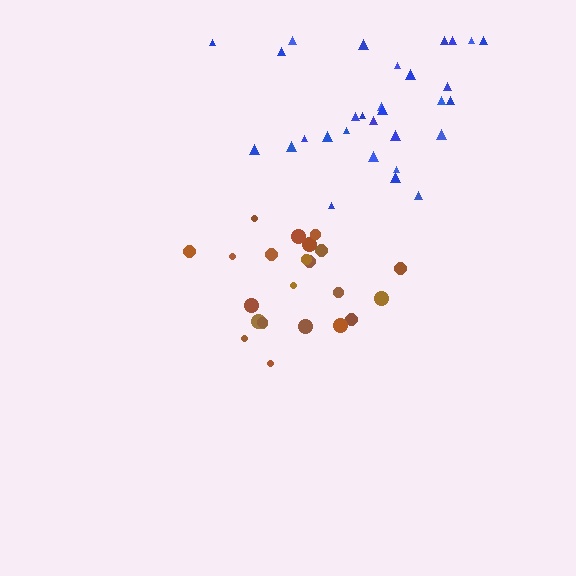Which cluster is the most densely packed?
Brown.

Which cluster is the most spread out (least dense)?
Blue.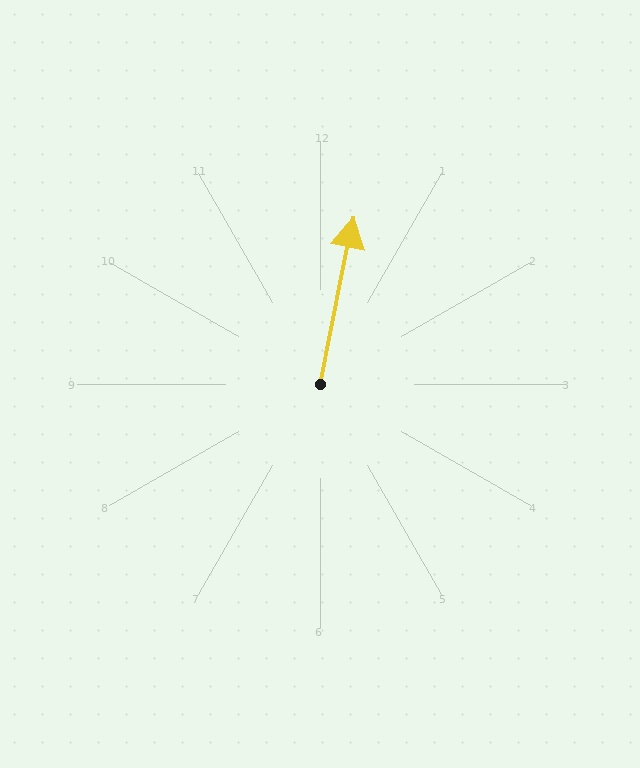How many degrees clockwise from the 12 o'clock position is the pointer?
Approximately 11 degrees.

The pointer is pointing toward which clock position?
Roughly 12 o'clock.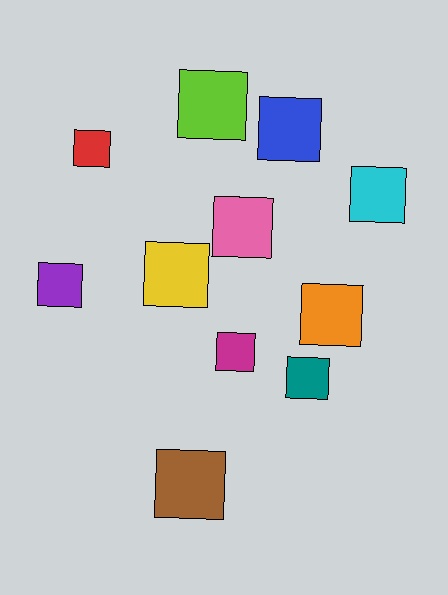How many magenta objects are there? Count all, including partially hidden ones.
There is 1 magenta object.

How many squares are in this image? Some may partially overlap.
There are 11 squares.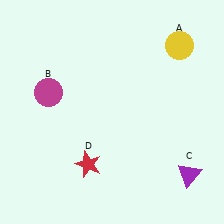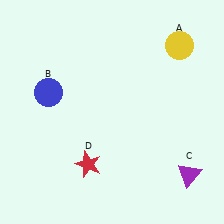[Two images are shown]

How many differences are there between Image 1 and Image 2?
There is 1 difference between the two images.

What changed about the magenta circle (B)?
In Image 1, B is magenta. In Image 2, it changed to blue.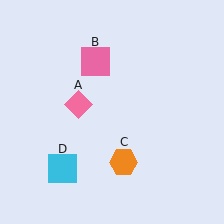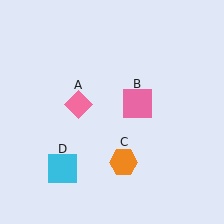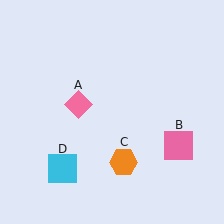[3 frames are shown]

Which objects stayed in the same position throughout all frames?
Pink diamond (object A) and orange hexagon (object C) and cyan square (object D) remained stationary.